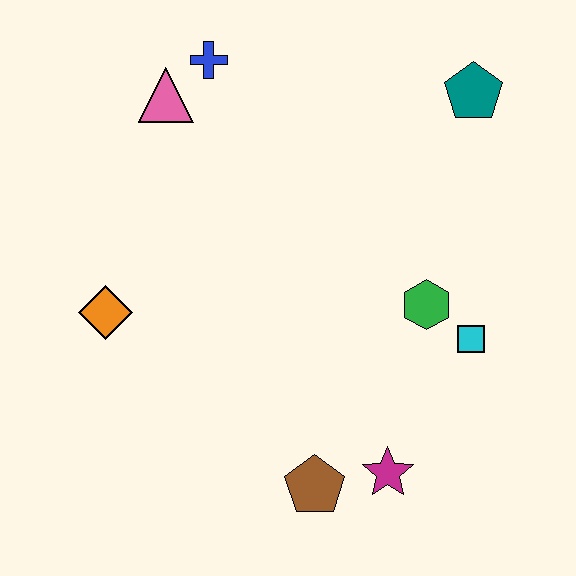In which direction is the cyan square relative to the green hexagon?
The cyan square is to the right of the green hexagon.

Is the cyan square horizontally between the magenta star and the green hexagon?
No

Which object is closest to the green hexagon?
The cyan square is closest to the green hexagon.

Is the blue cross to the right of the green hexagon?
No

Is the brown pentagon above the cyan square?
No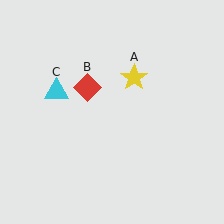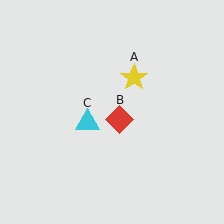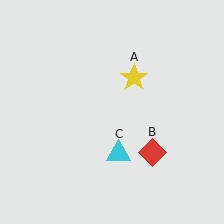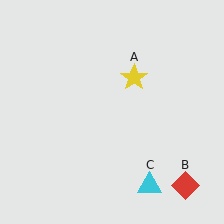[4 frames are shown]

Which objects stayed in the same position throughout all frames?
Yellow star (object A) remained stationary.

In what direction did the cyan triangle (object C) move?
The cyan triangle (object C) moved down and to the right.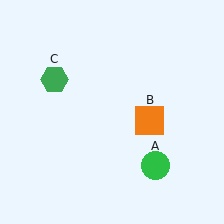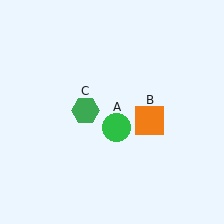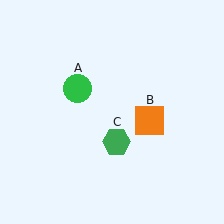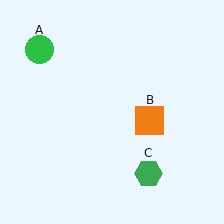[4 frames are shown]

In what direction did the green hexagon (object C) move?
The green hexagon (object C) moved down and to the right.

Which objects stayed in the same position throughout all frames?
Orange square (object B) remained stationary.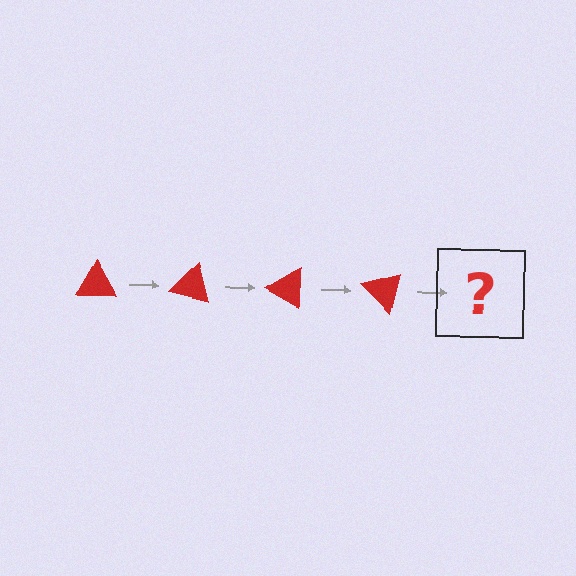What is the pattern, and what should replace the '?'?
The pattern is that the triangle rotates 15 degrees each step. The '?' should be a red triangle rotated 60 degrees.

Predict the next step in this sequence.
The next step is a red triangle rotated 60 degrees.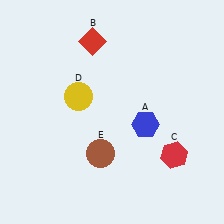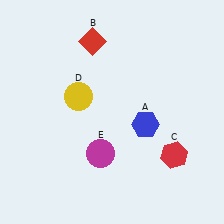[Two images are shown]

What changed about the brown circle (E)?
In Image 1, E is brown. In Image 2, it changed to magenta.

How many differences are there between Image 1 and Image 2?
There is 1 difference between the two images.